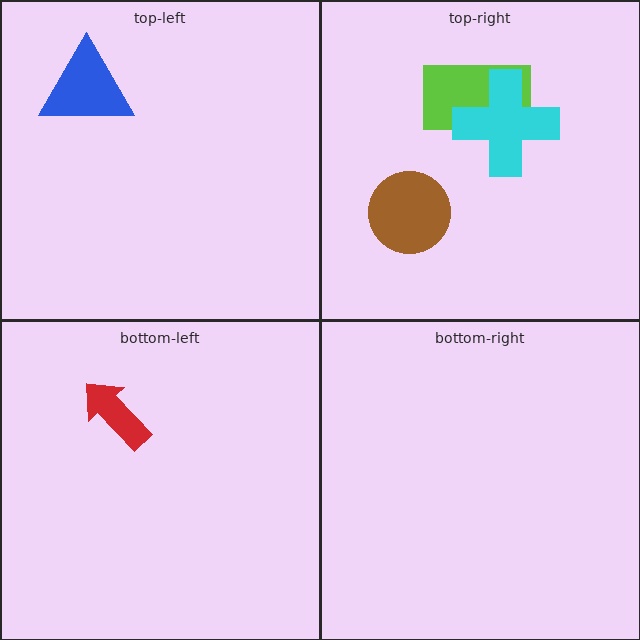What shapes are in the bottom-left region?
The red arrow.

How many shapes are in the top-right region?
3.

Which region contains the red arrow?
The bottom-left region.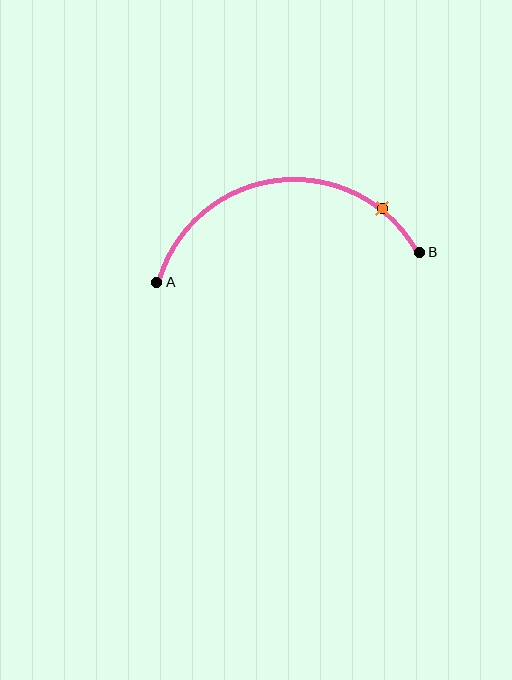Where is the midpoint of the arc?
The arc midpoint is the point on the curve farthest from the straight line joining A and B. It sits above that line.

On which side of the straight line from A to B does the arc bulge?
The arc bulges above the straight line connecting A and B.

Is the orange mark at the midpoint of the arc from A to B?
No. The orange mark lies on the arc but is closer to endpoint B. The arc midpoint would be at the point on the curve equidistant along the arc from both A and B.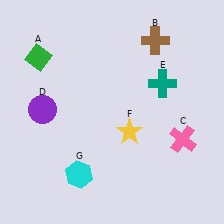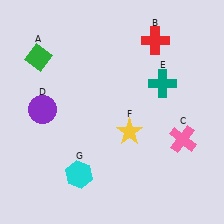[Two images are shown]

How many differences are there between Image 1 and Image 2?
There is 1 difference between the two images.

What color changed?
The cross (B) changed from brown in Image 1 to red in Image 2.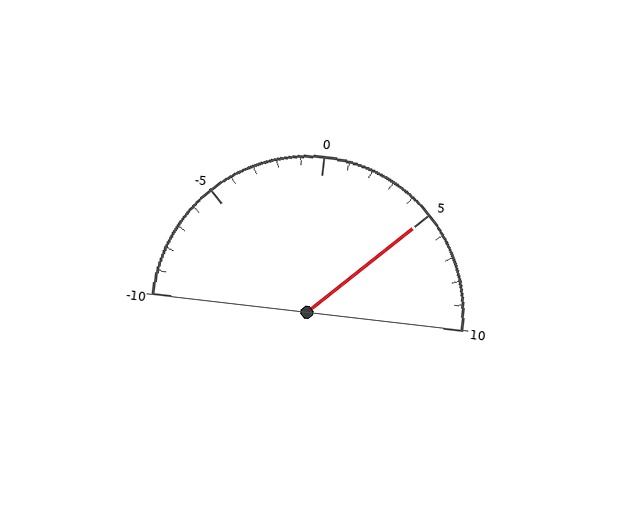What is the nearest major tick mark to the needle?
The nearest major tick mark is 5.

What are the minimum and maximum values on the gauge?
The gauge ranges from -10 to 10.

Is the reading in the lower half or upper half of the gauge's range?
The reading is in the upper half of the range (-10 to 10).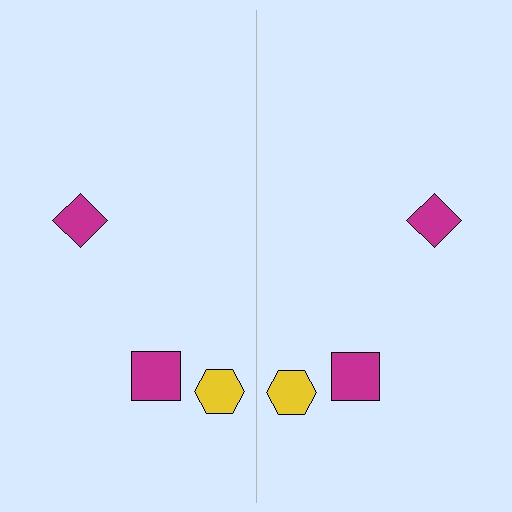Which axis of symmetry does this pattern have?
The pattern has a vertical axis of symmetry running through the center of the image.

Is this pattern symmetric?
Yes, this pattern has bilateral (reflection) symmetry.